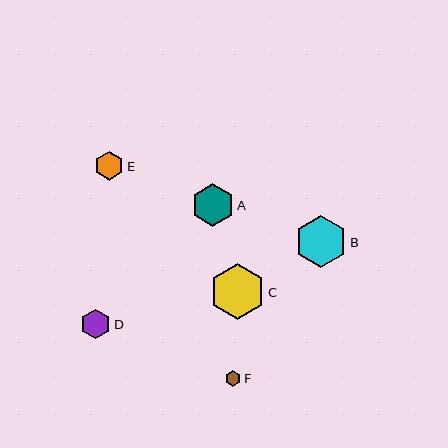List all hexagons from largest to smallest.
From largest to smallest: C, B, A, D, E, F.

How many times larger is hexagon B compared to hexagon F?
Hexagon B is approximately 3.4 times the size of hexagon F.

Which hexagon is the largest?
Hexagon C is the largest with a size of approximately 55 pixels.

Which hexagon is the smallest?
Hexagon F is the smallest with a size of approximately 15 pixels.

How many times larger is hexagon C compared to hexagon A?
Hexagon C is approximately 1.3 times the size of hexagon A.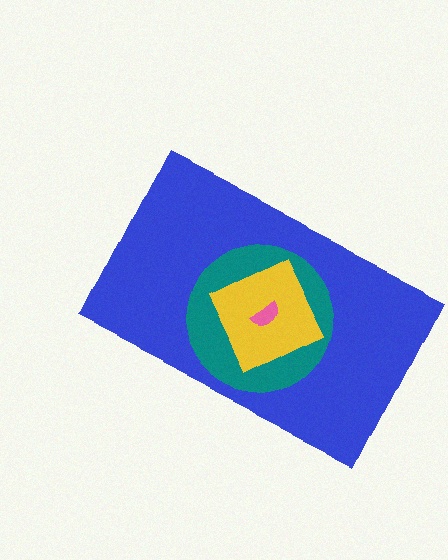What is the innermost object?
The pink semicircle.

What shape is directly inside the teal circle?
The yellow diamond.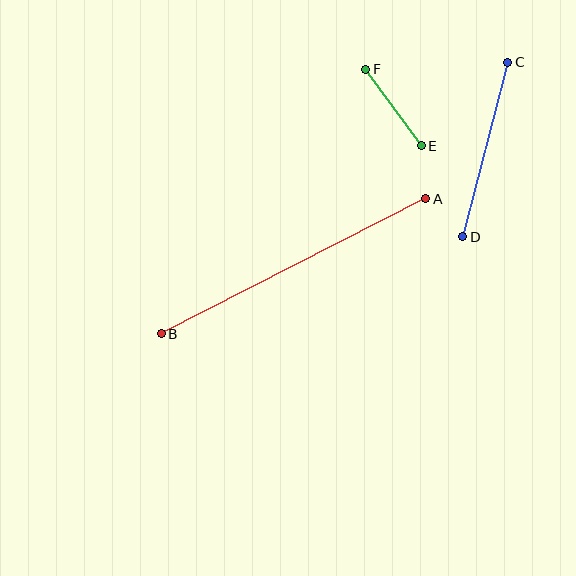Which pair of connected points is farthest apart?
Points A and B are farthest apart.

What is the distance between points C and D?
The distance is approximately 180 pixels.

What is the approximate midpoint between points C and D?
The midpoint is at approximately (485, 149) pixels.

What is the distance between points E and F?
The distance is approximately 95 pixels.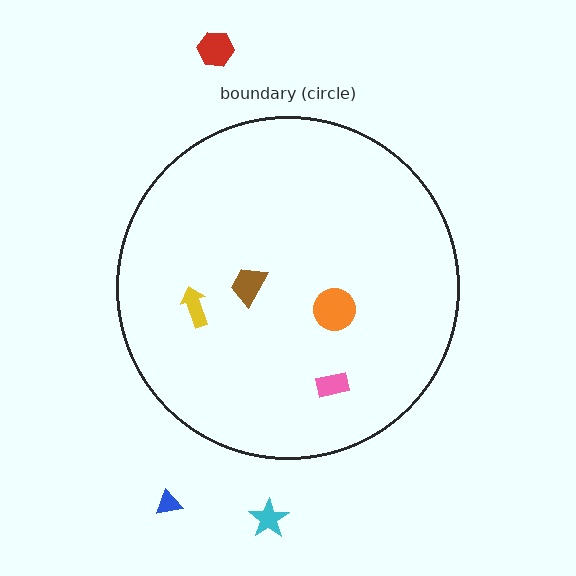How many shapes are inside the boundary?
4 inside, 3 outside.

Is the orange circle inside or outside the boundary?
Inside.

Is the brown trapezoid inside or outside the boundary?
Inside.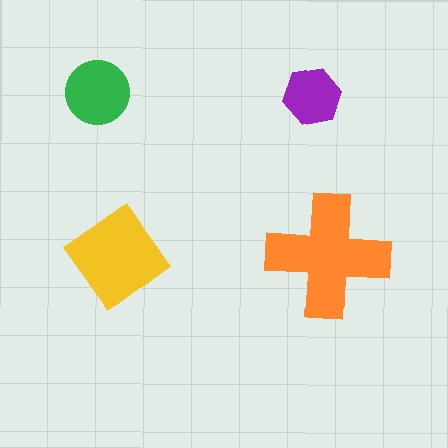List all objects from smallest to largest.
The purple hexagon, the green circle, the yellow diamond, the orange cross.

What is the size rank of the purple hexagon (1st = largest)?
4th.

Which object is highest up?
The green circle is topmost.